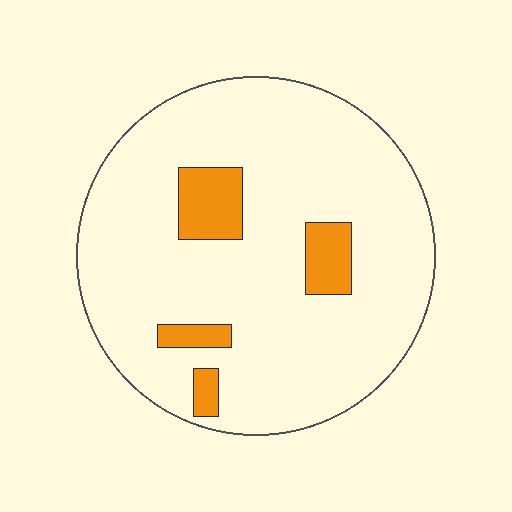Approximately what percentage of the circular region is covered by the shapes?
Approximately 10%.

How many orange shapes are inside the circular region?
4.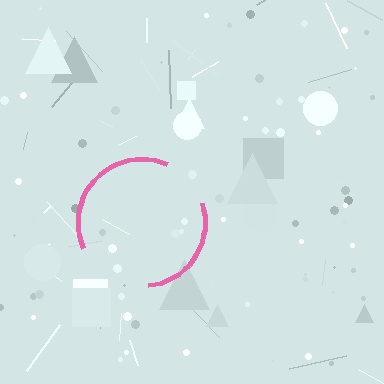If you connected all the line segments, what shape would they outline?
They would outline a circle.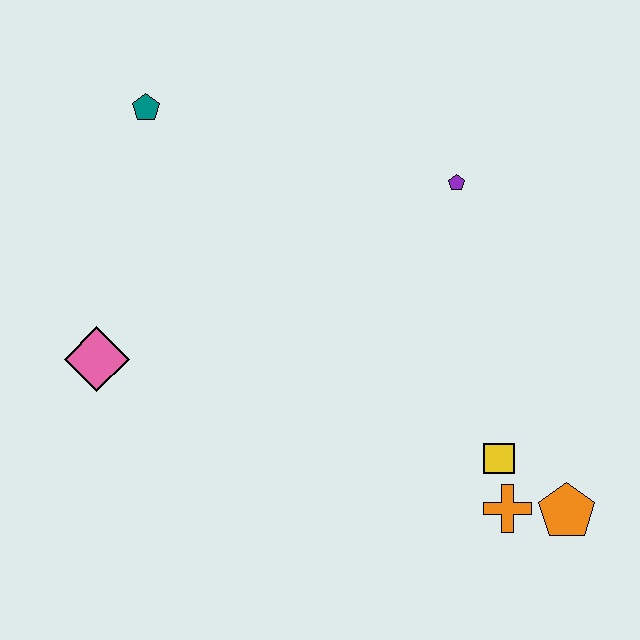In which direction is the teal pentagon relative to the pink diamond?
The teal pentagon is above the pink diamond.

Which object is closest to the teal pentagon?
The pink diamond is closest to the teal pentagon.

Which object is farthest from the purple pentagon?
The pink diamond is farthest from the purple pentagon.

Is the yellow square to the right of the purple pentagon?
Yes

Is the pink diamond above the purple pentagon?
No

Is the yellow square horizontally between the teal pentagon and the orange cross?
Yes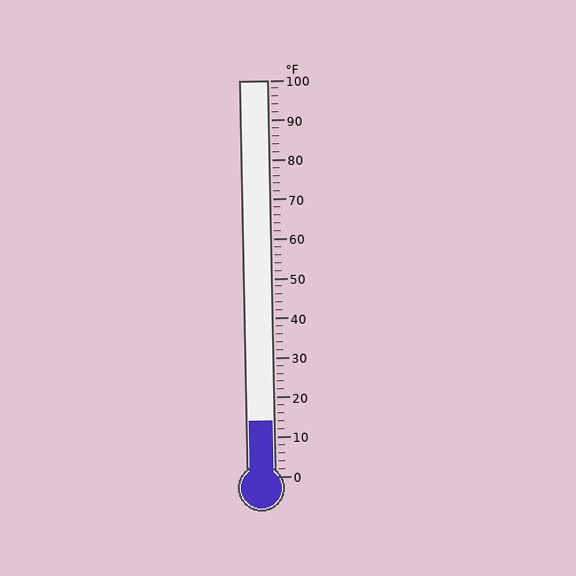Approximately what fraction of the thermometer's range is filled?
The thermometer is filled to approximately 15% of its range.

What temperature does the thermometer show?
The thermometer shows approximately 14°F.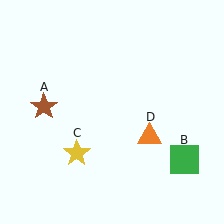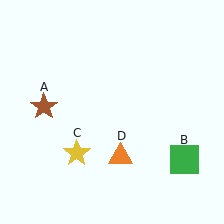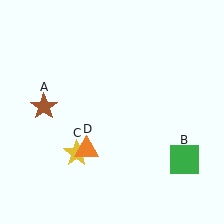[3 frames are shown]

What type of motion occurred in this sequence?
The orange triangle (object D) rotated clockwise around the center of the scene.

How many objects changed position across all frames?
1 object changed position: orange triangle (object D).